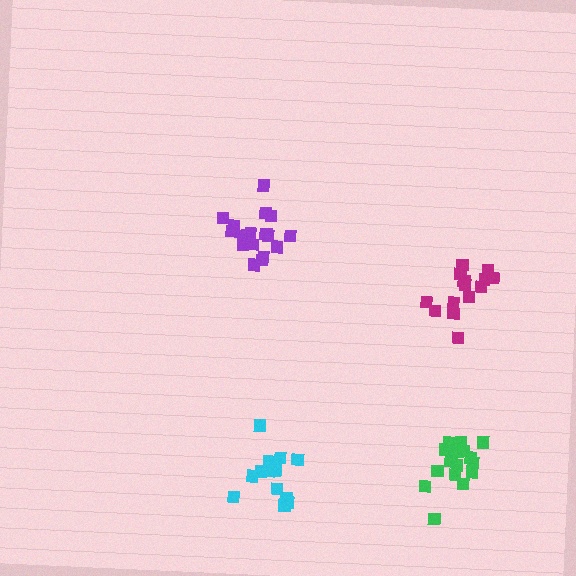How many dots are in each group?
Group 1: 14 dots, Group 2: 15 dots, Group 3: 19 dots, Group 4: 18 dots (66 total).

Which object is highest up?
The purple cluster is topmost.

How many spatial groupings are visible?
There are 4 spatial groupings.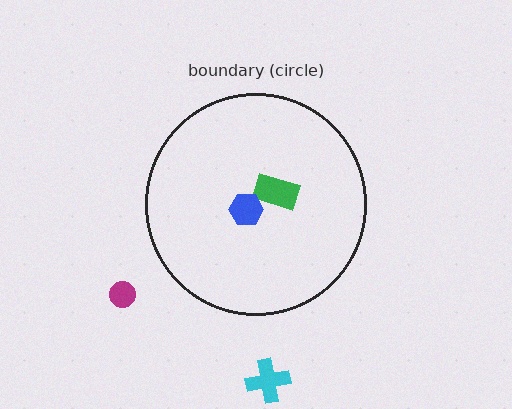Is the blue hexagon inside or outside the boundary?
Inside.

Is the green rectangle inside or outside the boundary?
Inside.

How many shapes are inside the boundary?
2 inside, 2 outside.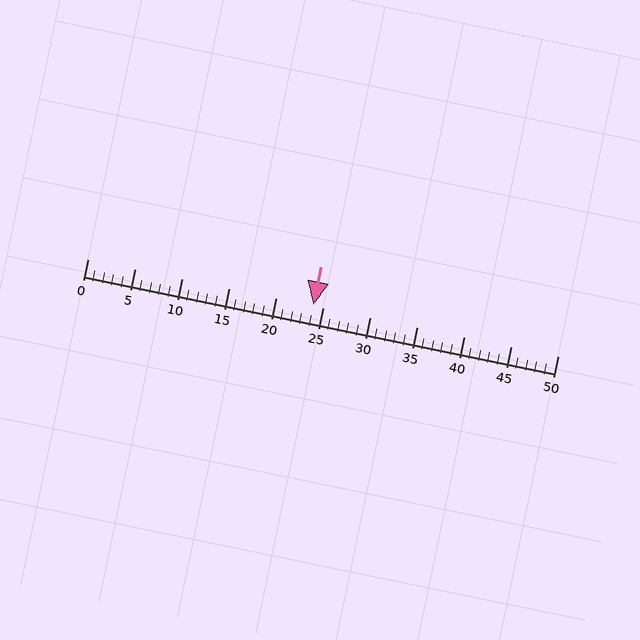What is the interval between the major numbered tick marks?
The major tick marks are spaced 5 units apart.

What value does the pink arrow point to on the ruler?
The pink arrow points to approximately 24.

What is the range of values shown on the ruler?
The ruler shows values from 0 to 50.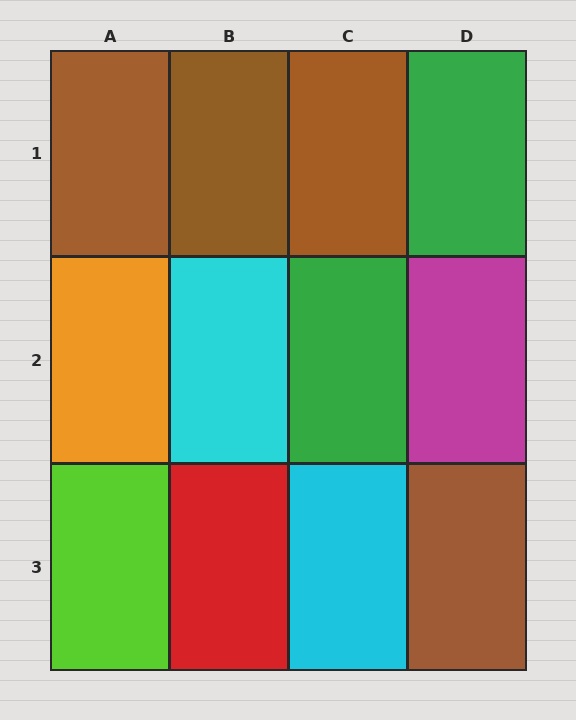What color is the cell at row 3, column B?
Red.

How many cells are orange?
1 cell is orange.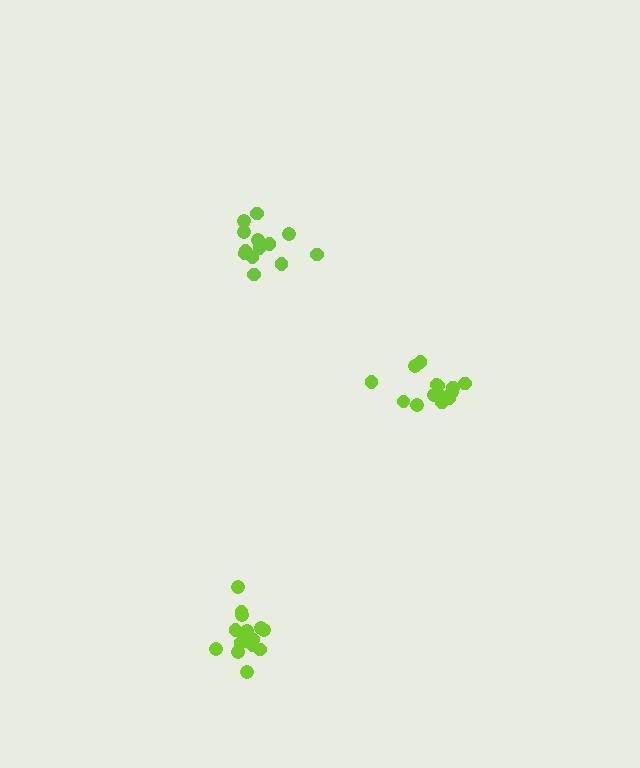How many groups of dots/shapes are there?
There are 3 groups.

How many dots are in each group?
Group 1: 17 dots, Group 2: 13 dots, Group 3: 15 dots (45 total).